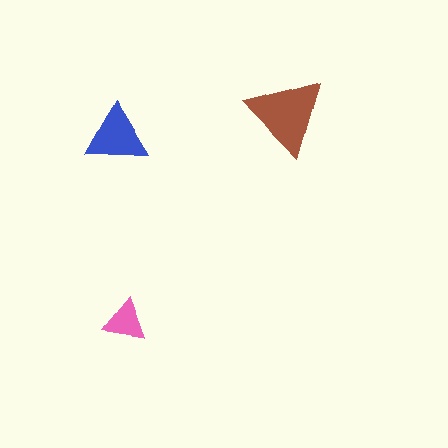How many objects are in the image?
There are 3 objects in the image.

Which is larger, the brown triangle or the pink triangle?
The brown one.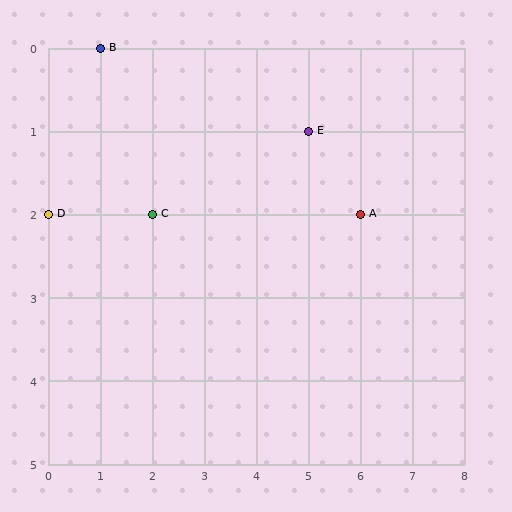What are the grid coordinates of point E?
Point E is at grid coordinates (5, 1).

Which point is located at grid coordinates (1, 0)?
Point B is at (1, 0).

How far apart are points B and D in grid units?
Points B and D are 1 column and 2 rows apart (about 2.2 grid units diagonally).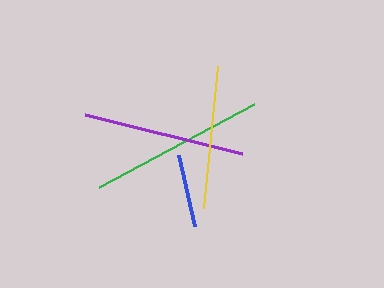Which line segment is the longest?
The green line is the longest at approximately 176 pixels.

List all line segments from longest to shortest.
From longest to shortest: green, purple, yellow, blue.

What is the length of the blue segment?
The blue segment is approximately 72 pixels long.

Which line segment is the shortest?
The blue line is the shortest at approximately 72 pixels.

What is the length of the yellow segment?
The yellow segment is approximately 143 pixels long.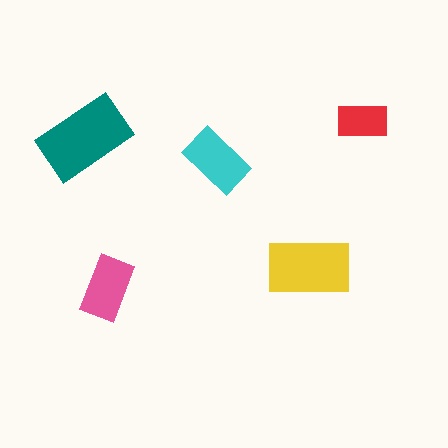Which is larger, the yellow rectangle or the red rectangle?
The yellow one.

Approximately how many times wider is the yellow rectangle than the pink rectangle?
About 1.5 times wider.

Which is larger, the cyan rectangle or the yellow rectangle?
The yellow one.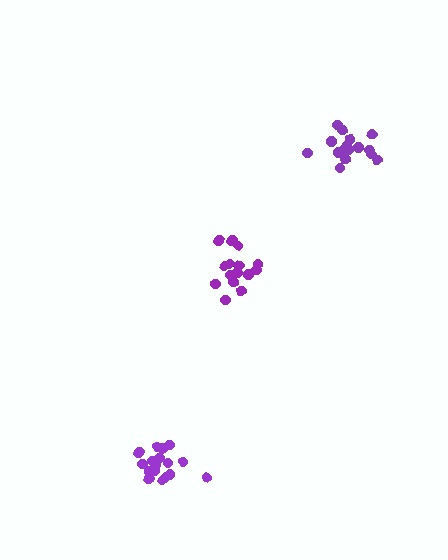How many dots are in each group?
Group 1: 15 dots, Group 2: 16 dots, Group 3: 17 dots (48 total).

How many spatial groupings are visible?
There are 3 spatial groupings.